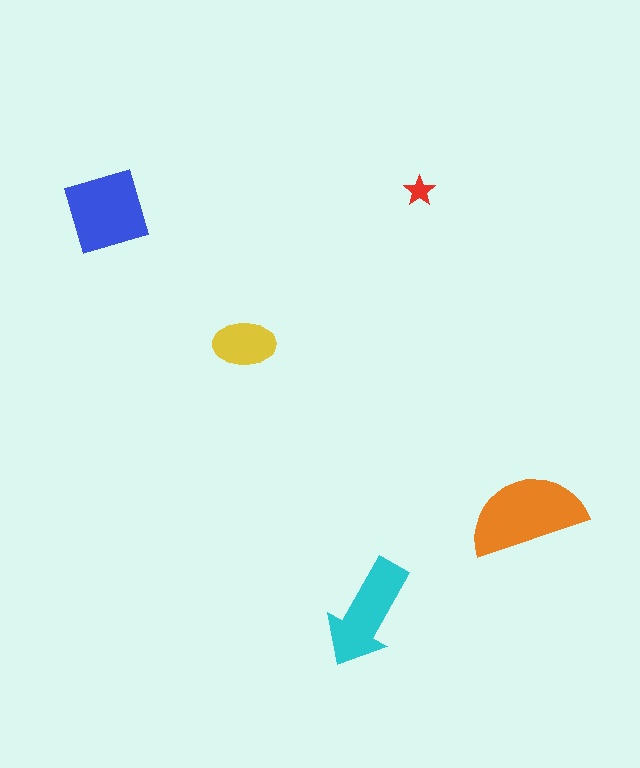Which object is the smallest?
The red star.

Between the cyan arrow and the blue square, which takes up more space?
The blue square.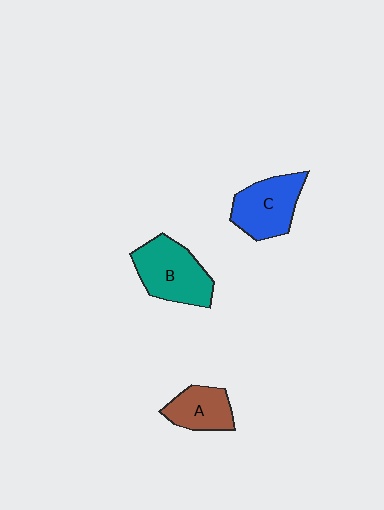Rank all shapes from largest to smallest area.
From largest to smallest: B (teal), C (blue), A (brown).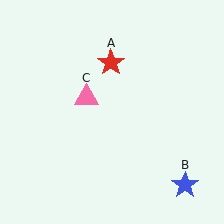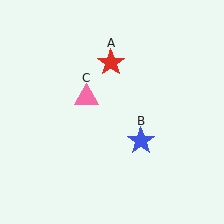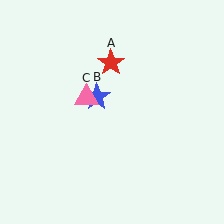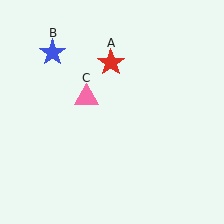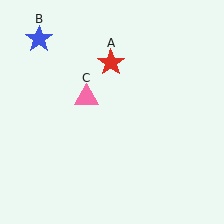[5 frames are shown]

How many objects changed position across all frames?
1 object changed position: blue star (object B).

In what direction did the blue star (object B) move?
The blue star (object B) moved up and to the left.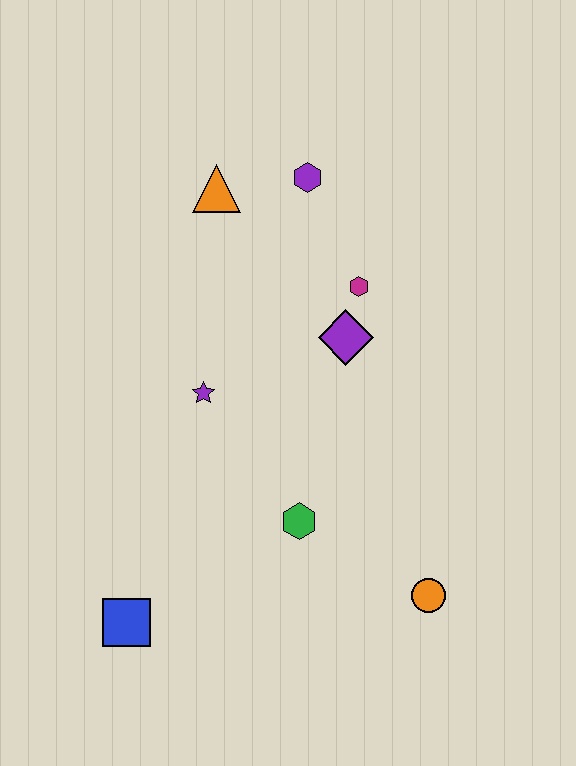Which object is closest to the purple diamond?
The magenta hexagon is closest to the purple diamond.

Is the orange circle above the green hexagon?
No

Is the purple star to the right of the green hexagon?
No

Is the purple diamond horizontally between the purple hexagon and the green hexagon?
No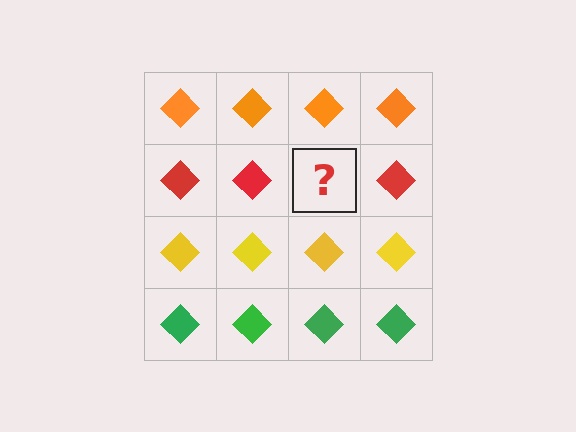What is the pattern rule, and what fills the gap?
The rule is that each row has a consistent color. The gap should be filled with a red diamond.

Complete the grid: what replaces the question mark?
The question mark should be replaced with a red diamond.